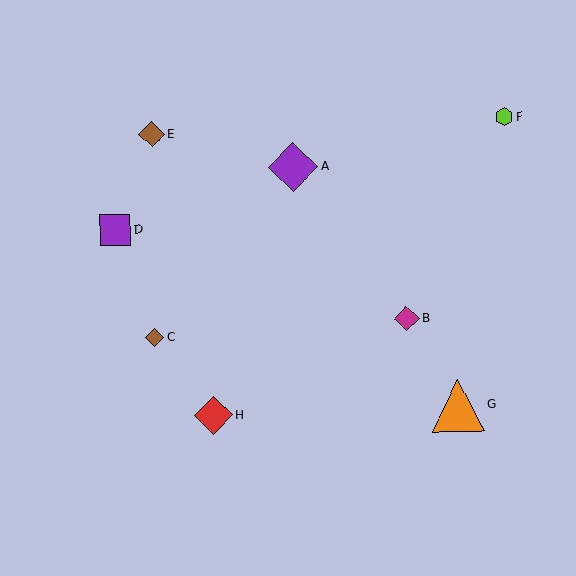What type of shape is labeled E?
Shape E is a brown diamond.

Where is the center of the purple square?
The center of the purple square is at (115, 230).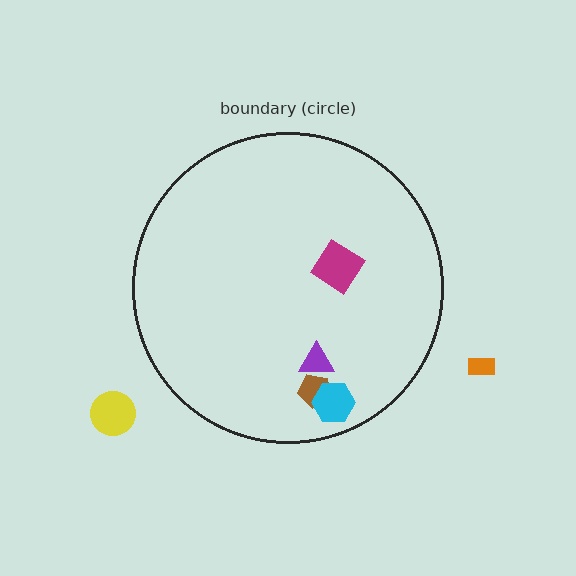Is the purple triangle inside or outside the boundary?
Inside.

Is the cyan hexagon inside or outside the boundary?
Inside.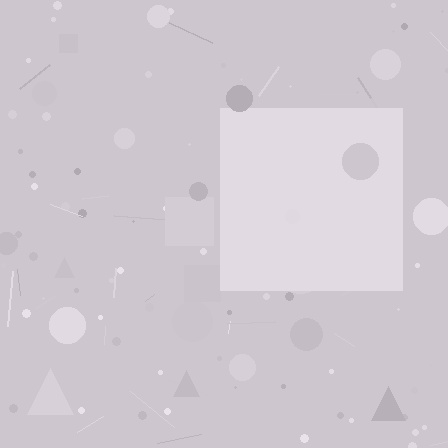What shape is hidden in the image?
A square is hidden in the image.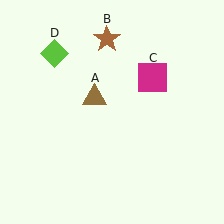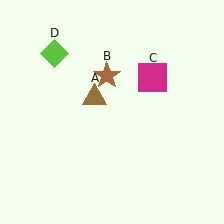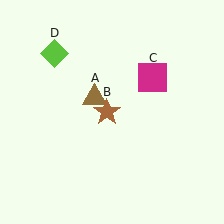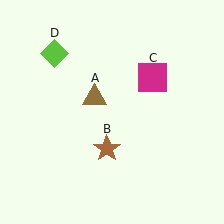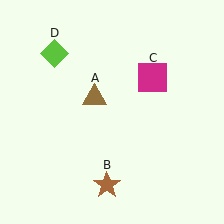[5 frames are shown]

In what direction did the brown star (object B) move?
The brown star (object B) moved down.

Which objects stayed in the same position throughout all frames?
Brown triangle (object A) and magenta square (object C) and lime diamond (object D) remained stationary.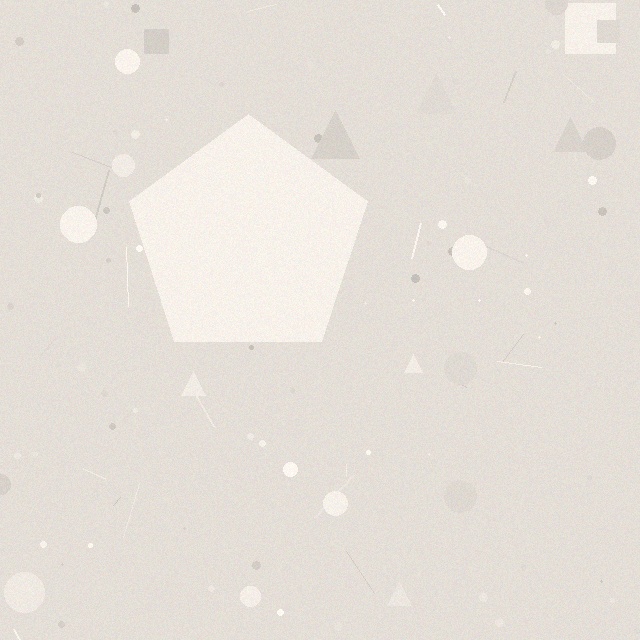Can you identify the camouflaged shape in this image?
The camouflaged shape is a pentagon.